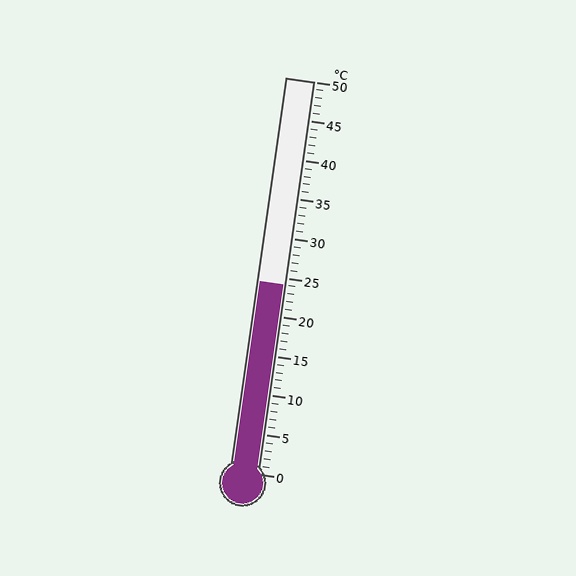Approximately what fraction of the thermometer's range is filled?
The thermometer is filled to approximately 50% of its range.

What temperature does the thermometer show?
The thermometer shows approximately 24°C.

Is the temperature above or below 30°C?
The temperature is below 30°C.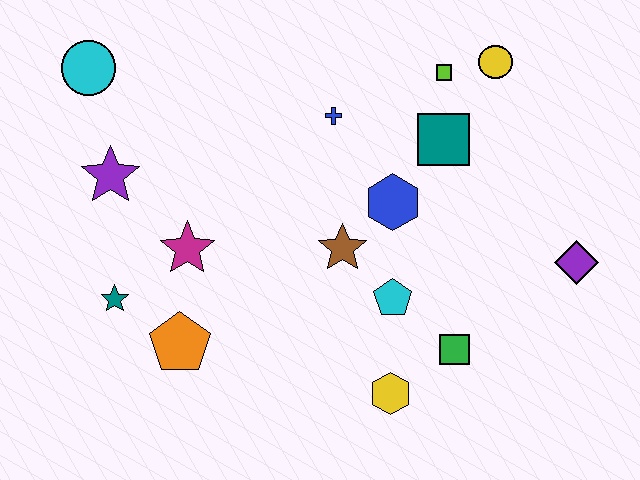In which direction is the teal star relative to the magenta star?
The teal star is to the left of the magenta star.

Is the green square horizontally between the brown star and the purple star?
No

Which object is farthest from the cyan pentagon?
The cyan circle is farthest from the cyan pentagon.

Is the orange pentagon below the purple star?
Yes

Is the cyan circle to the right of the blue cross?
No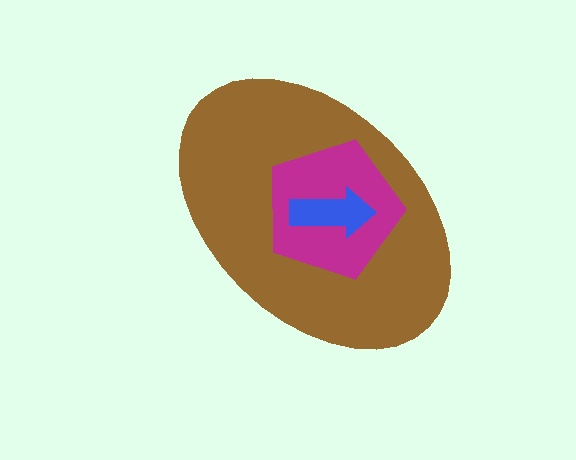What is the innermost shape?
The blue arrow.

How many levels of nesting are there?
3.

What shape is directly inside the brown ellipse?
The magenta pentagon.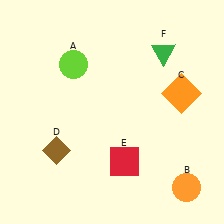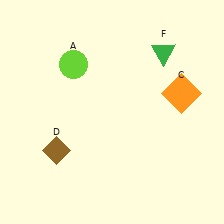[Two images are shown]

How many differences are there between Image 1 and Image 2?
There are 2 differences between the two images.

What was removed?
The red square (E), the orange circle (B) were removed in Image 2.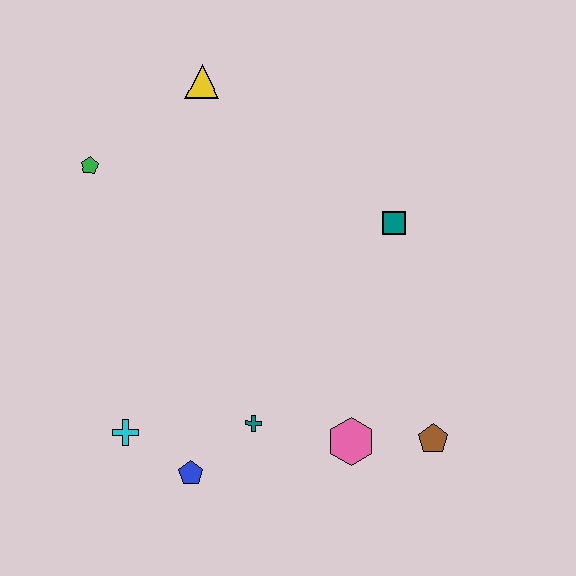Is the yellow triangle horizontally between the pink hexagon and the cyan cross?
Yes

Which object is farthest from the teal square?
The cyan cross is farthest from the teal square.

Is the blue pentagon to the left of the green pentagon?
No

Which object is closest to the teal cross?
The blue pentagon is closest to the teal cross.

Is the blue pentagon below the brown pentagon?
Yes